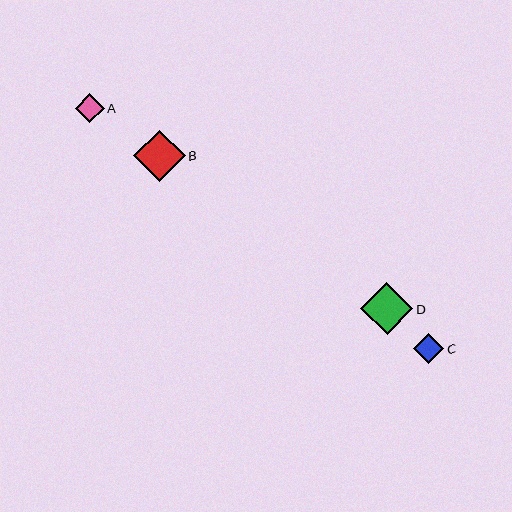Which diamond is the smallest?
Diamond A is the smallest with a size of approximately 29 pixels.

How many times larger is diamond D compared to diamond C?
Diamond D is approximately 1.7 times the size of diamond C.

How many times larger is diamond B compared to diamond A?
Diamond B is approximately 1.8 times the size of diamond A.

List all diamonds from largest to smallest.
From largest to smallest: D, B, C, A.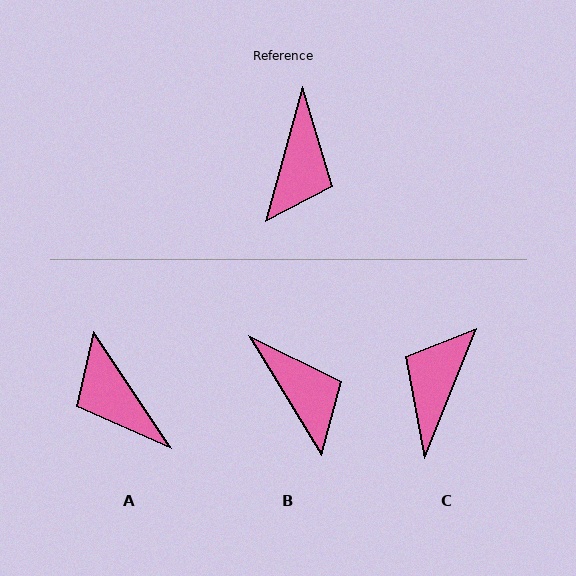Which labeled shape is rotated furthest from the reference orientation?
C, about 173 degrees away.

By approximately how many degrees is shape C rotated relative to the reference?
Approximately 173 degrees counter-clockwise.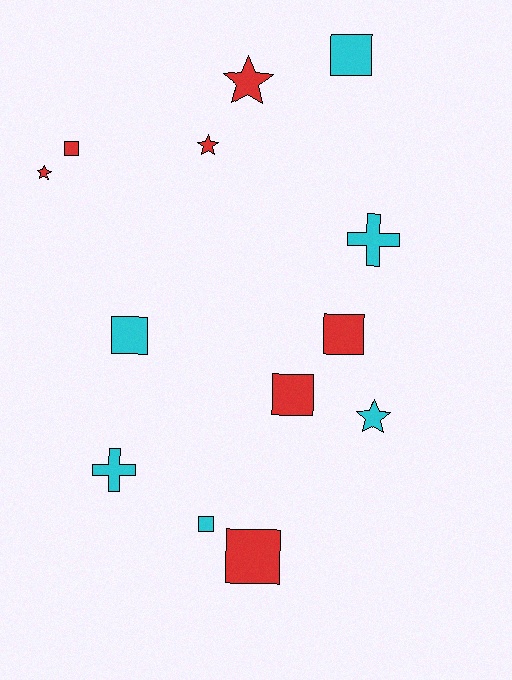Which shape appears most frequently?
Square, with 7 objects.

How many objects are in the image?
There are 13 objects.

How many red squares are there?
There are 4 red squares.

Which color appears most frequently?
Red, with 7 objects.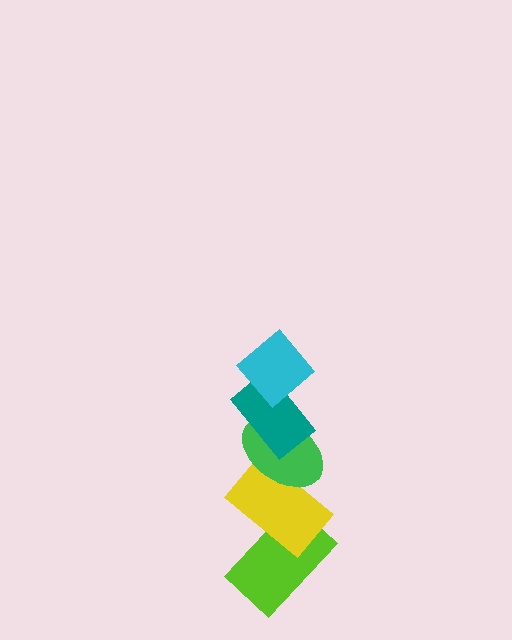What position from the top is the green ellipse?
The green ellipse is 3rd from the top.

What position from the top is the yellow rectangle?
The yellow rectangle is 4th from the top.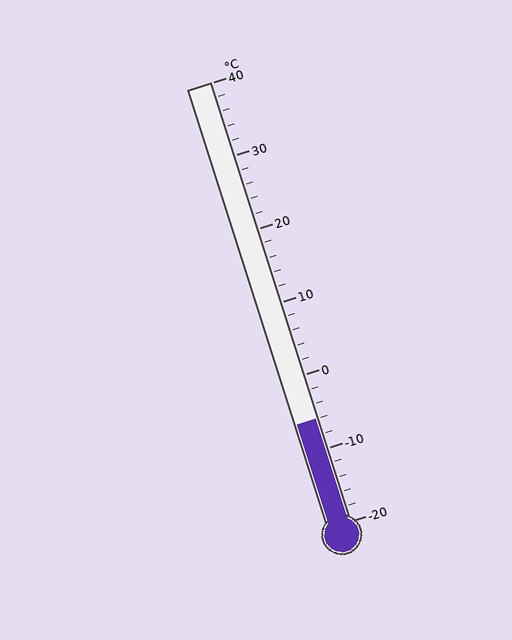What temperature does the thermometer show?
The thermometer shows approximately -6°C.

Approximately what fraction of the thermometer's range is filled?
The thermometer is filled to approximately 25% of its range.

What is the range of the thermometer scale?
The thermometer scale ranges from -20°C to 40°C.